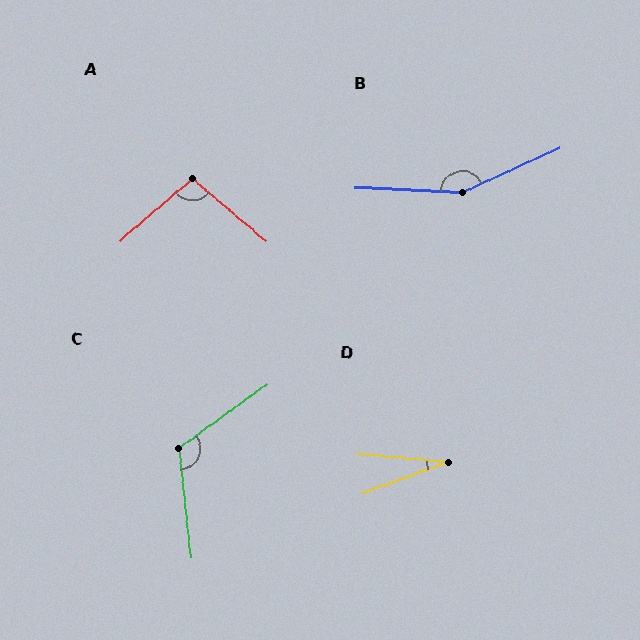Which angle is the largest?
B, at approximately 153 degrees.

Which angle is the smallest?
D, at approximately 26 degrees.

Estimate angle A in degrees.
Approximately 99 degrees.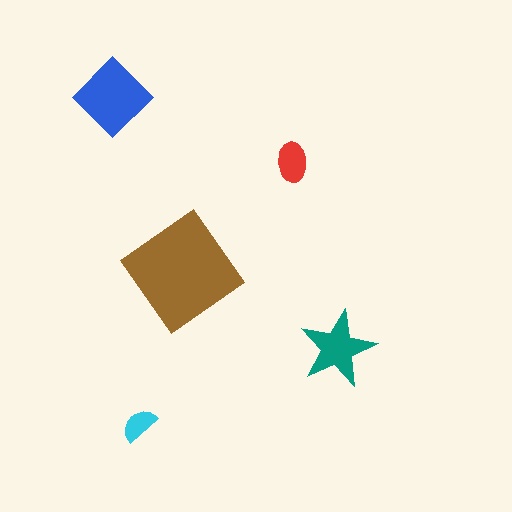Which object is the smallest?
The cyan semicircle.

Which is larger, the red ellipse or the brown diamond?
The brown diamond.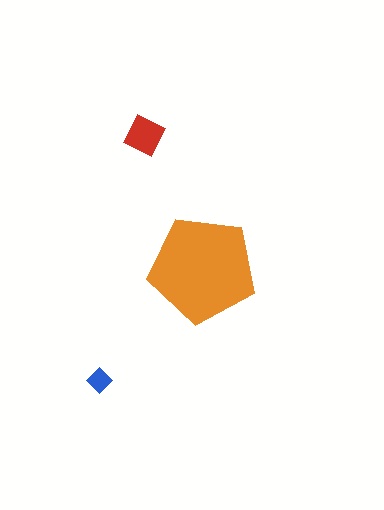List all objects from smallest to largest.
The blue diamond, the red square, the orange pentagon.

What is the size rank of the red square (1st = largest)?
2nd.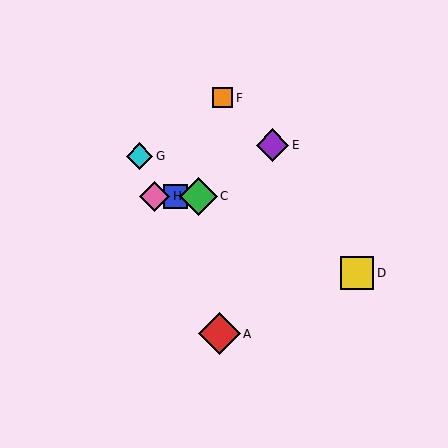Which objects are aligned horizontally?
Objects B, C, H are aligned horizontally.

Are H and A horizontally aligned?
No, H is at y≈196 and A is at y≈334.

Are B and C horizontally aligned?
Yes, both are at y≈196.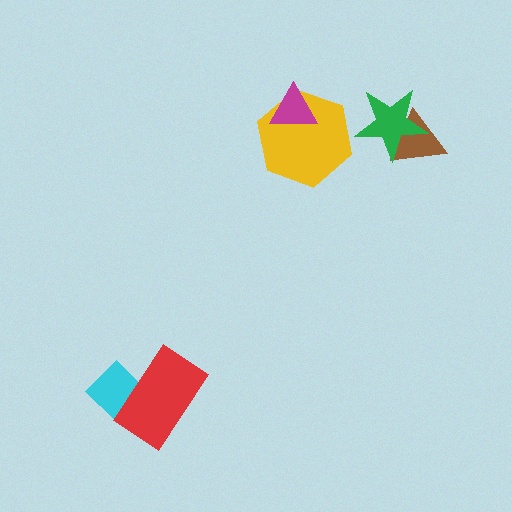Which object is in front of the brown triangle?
The green star is in front of the brown triangle.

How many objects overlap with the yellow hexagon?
1 object overlaps with the yellow hexagon.